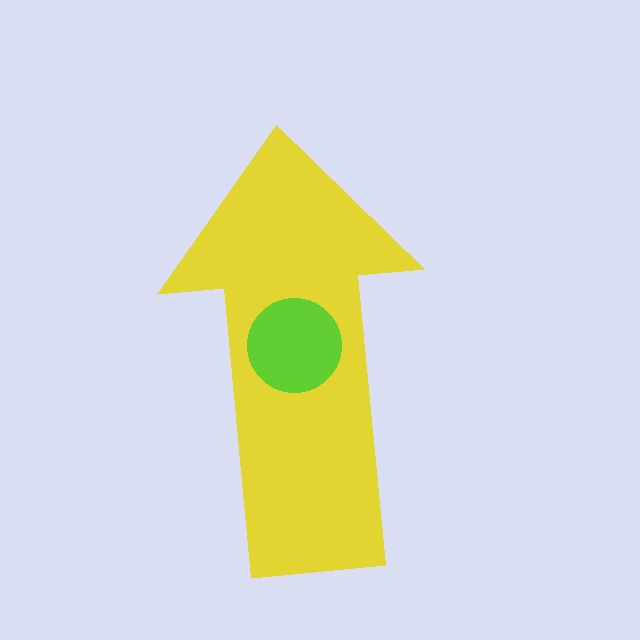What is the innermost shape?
The lime circle.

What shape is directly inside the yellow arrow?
The lime circle.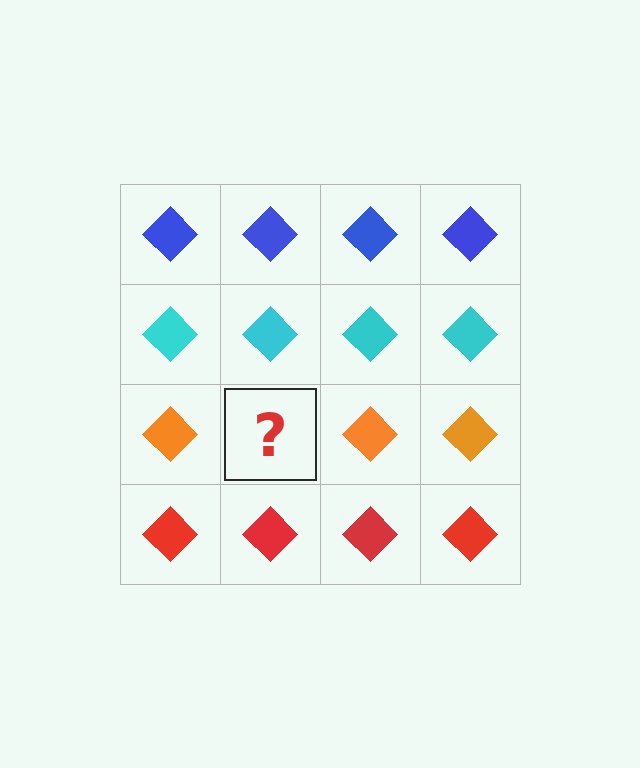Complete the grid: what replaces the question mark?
The question mark should be replaced with an orange diamond.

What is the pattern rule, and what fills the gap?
The rule is that each row has a consistent color. The gap should be filled with an orange diamond.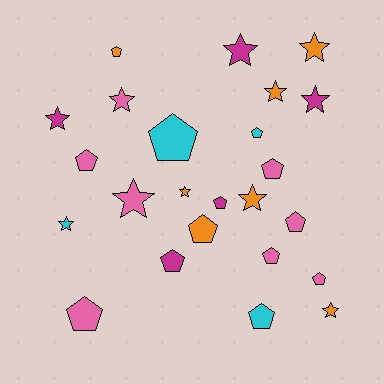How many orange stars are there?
There are 5 orange stars.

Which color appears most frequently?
Pink, with 8 objects.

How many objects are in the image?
There are 24 objects.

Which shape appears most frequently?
Pentagon, with 13 objects.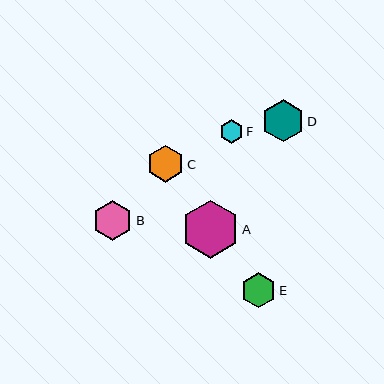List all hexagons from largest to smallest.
From largest to smallest: A, D, B, C, E, F.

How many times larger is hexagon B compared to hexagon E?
Hexagon B is approximately 1.1 times the size of hexagon E.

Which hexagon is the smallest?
Hexagon F is the smallest with a size of approximately 23 pixels.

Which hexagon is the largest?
Hexagon A is the largest with a size of approximately 58 pixels.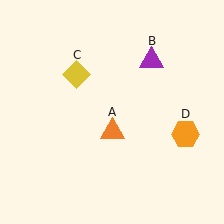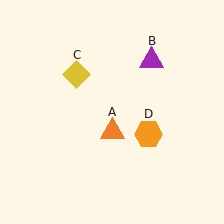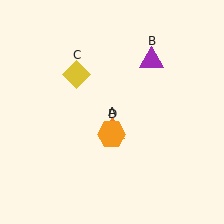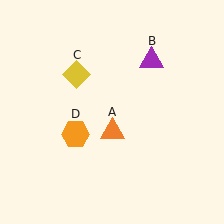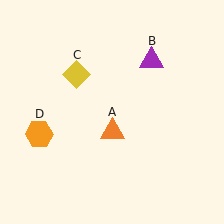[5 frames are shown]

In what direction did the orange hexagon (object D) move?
The orange hexagon (object D) moved left.